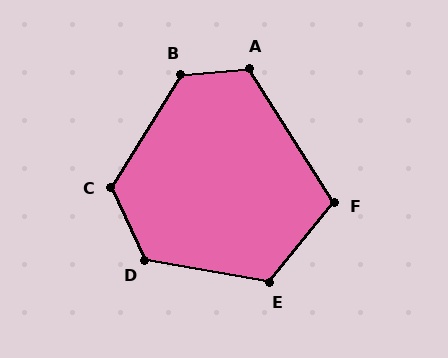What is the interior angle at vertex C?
Approximately 123 degrees (obtuse).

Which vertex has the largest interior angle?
B, at approximately 126 degrees.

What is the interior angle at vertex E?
Approximately 119 degrees (obtuse).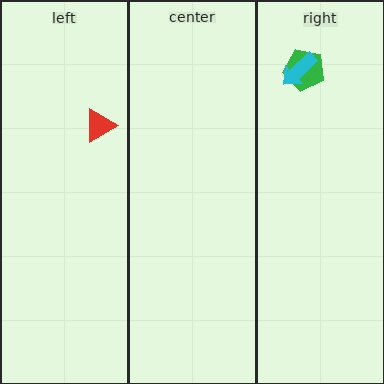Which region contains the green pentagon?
The right region.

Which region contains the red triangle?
The left region.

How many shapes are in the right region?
2.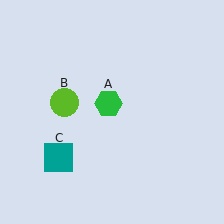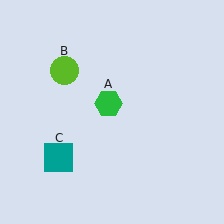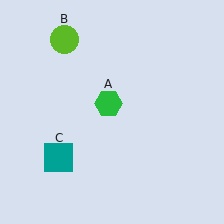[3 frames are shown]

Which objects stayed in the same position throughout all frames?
Green hexagon (object A) and teal square (object C) remained stationary.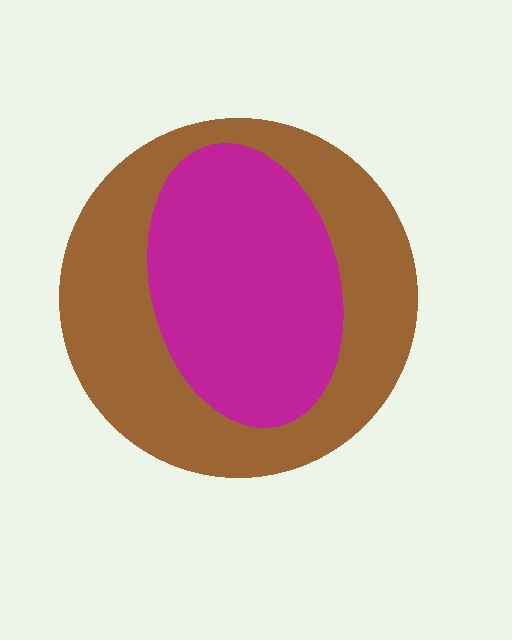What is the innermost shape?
The magenta ellipse.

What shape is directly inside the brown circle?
The magenta ellipse.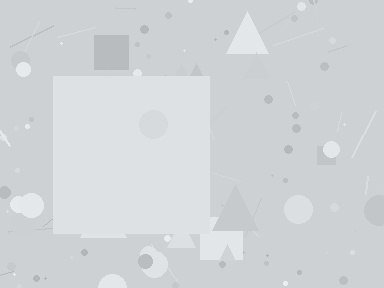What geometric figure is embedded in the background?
A square is embedded in the background.